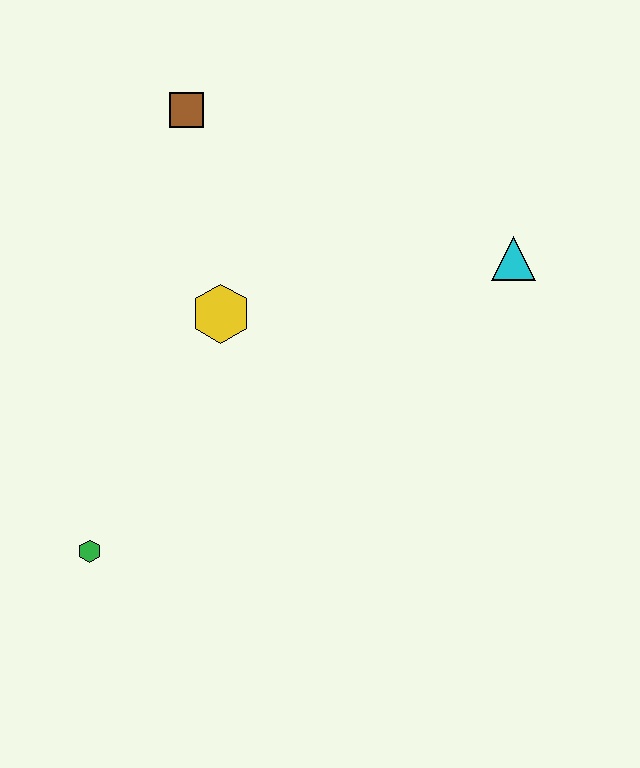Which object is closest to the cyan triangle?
The yellow hexagon is closest to the cyan triangle.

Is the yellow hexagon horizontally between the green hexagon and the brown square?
No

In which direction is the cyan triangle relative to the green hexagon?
The cyan triangle is to the right of the green hexagon.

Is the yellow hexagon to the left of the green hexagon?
No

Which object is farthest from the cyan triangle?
The green hexagon is farthest from the cyan triangle.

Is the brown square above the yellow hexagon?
Yes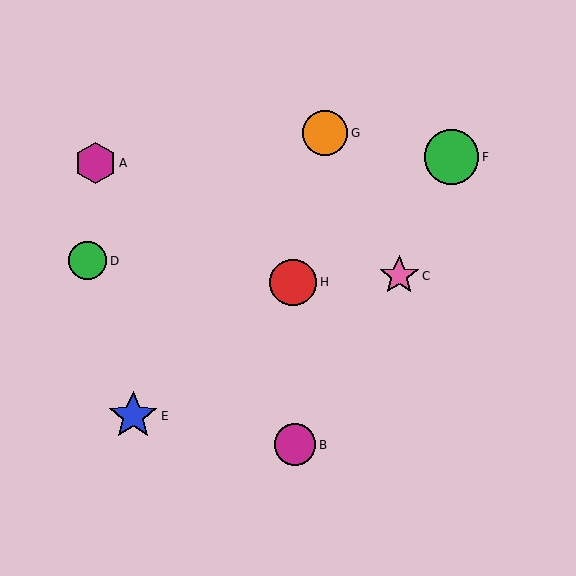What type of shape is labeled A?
Shape A is a magenta hexagon.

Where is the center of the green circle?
The center of the green circle is at (451, 157).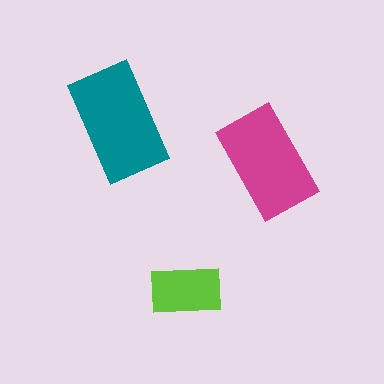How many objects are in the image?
There are 3 objects in the image.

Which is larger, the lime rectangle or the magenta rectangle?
The magenta one.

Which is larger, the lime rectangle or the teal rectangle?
The teal one.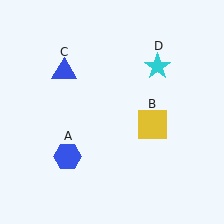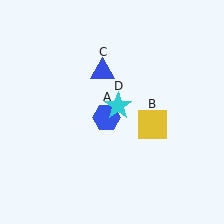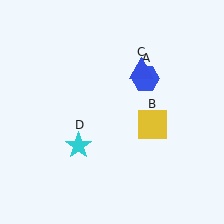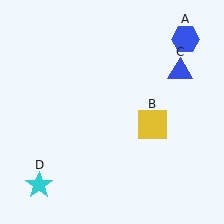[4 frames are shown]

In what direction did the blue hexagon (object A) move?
The blue hexagon (object A) moved up and to the right.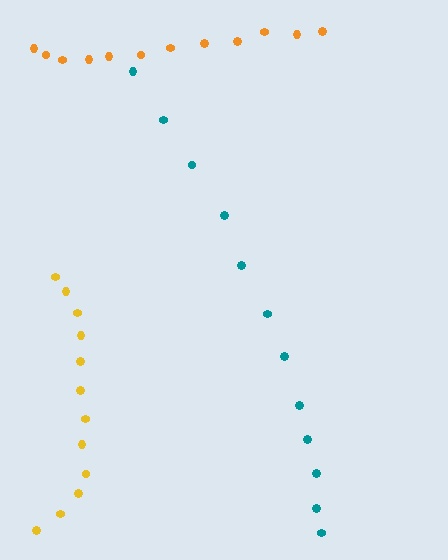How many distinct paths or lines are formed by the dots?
There are 3 distinct paths.